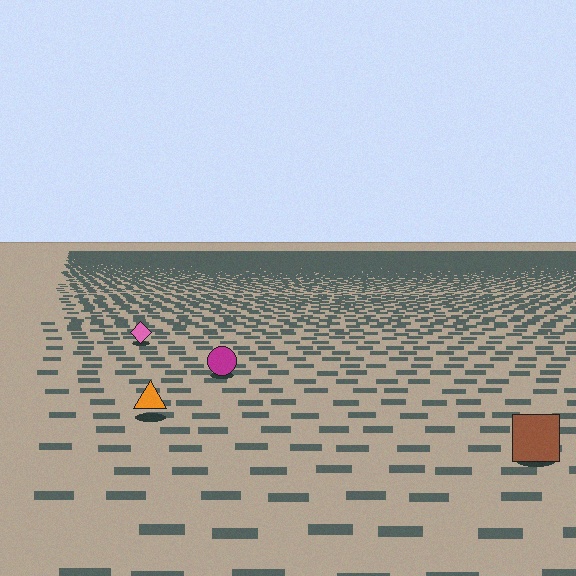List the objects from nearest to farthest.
From nearest to farthest: the brown square, the orange triangle, the magenta circle, the pink diamond.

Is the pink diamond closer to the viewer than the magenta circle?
No. The magenta circle is closer — you can tell from the texture gradient: the ground texture is coarser near it.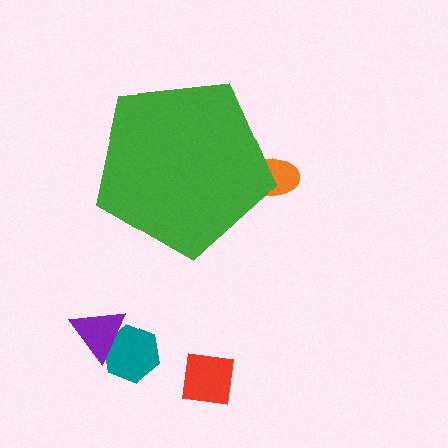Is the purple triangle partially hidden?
No, the purple triangle is fully visible.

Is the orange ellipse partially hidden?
Yes, the orange ellipse is partially hidden behind the green pentagon.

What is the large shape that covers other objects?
A green pentagon.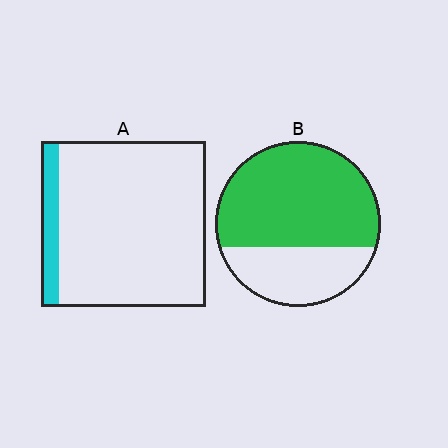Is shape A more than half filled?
No.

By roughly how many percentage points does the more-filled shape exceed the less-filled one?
By roughly 55 percentage points (B over A).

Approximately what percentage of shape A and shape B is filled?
A is approximately 10% and B is approximately 65%.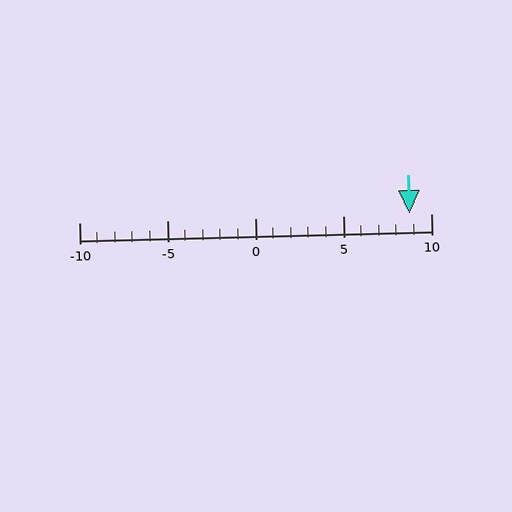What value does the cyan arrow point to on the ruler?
The cyan arrow points to approximately 9.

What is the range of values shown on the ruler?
The ruler shows values from -10 to 10.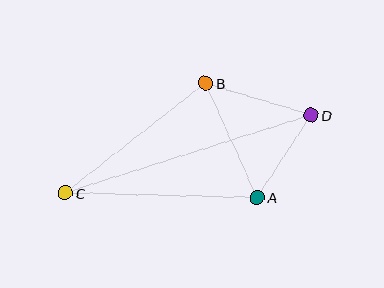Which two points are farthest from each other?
Points C and D are farthest from each other.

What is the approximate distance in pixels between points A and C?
The distance between A and C is approximately 192 pixels.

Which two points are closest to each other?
Points A and D are closest to each other.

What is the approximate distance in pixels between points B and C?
The distance between B and C is approximately 178 pixels.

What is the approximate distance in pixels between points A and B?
The distance between A and B is approximately 125 pixels.